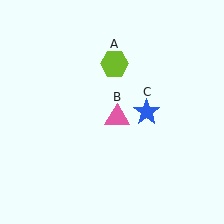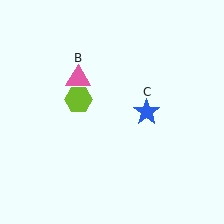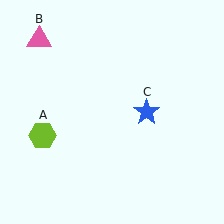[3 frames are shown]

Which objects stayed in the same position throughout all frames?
Blue star (object C) remained stationary.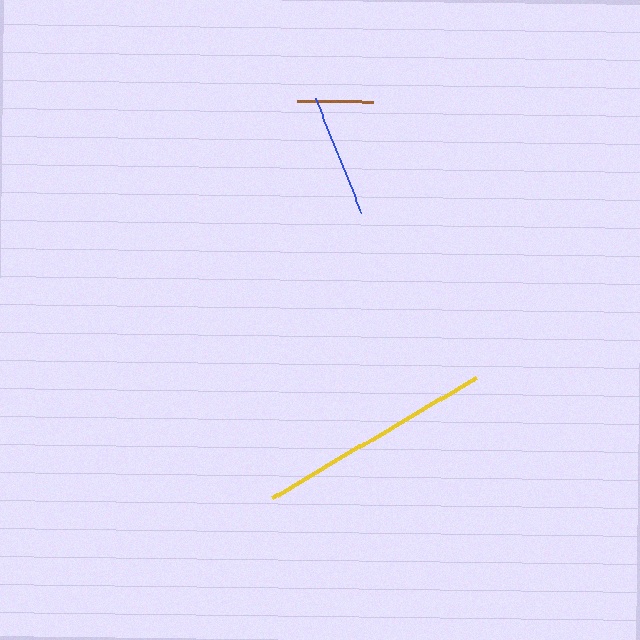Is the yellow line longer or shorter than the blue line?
The yellow line is longer than the blue line.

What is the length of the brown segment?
The brown segment is approximately 76 pixels long.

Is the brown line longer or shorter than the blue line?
The blue line is longer than the brown line.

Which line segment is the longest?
The yellow line is the longest at approximately 237 pixels.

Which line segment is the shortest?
The brown line is the shortest at approximately 76 pixels.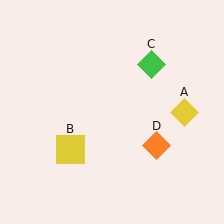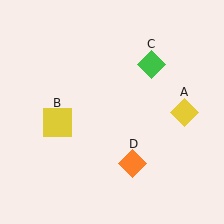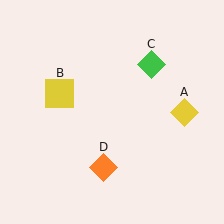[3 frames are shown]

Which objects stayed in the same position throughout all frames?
Yellow diamond (object A) and green diamond (object C) remained stationary.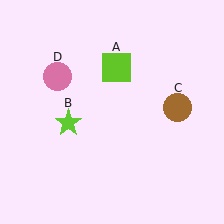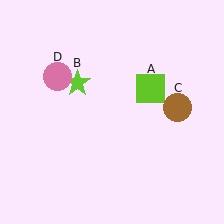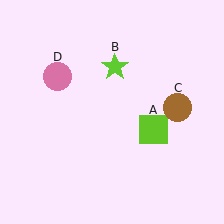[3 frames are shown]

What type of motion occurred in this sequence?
The lime square (object A), lime star (object B) rotated clockwise around the center of the scene.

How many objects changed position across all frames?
2 objects changed position: lime square (object A), lime star (object B).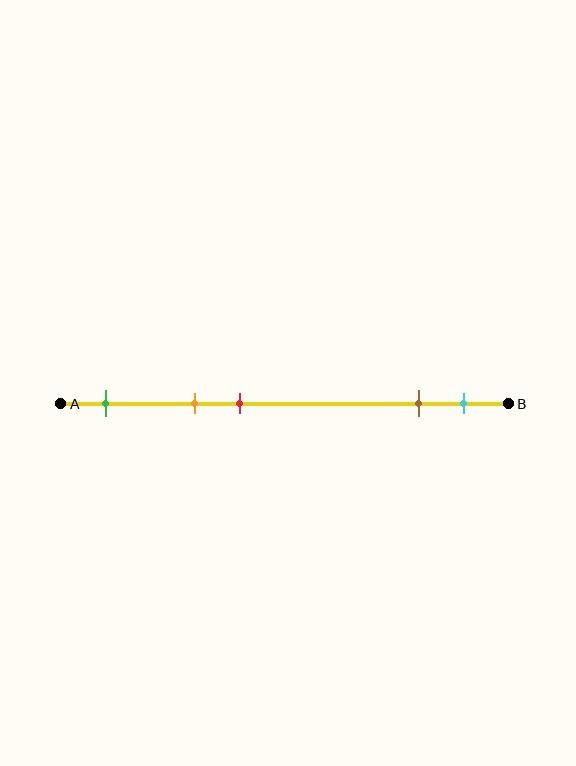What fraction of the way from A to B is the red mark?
The red mark is approximately 40% (0.4) of the way from A to B.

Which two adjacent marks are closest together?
The brown and cyan marks are the closest adjacent pair.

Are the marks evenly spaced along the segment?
No, the marks are not evenly spaced.